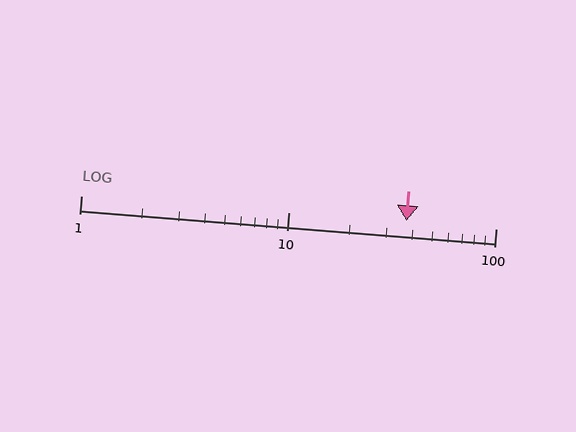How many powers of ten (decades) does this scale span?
The scale spans 2 decades, from 1 to 100.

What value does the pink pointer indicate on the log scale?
The pointer indicates approximately 37.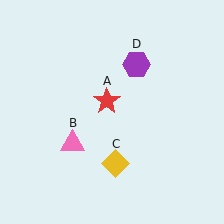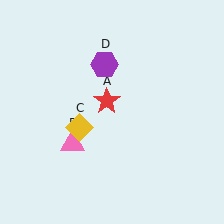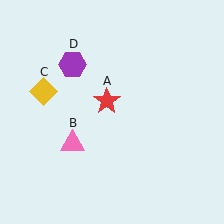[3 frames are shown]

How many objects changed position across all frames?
2 objects changed position: yellow diamond (object C), purple hexagon (object D).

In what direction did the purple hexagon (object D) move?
The purple hexagon (object D) moved left.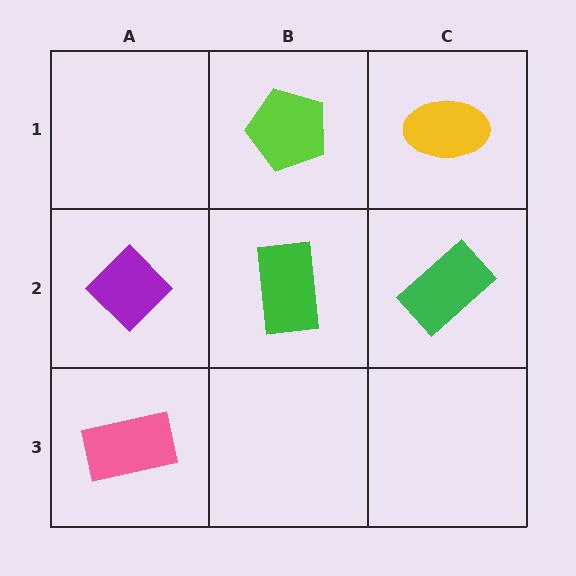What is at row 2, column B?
A green rectangle.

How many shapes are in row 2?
3 shapes.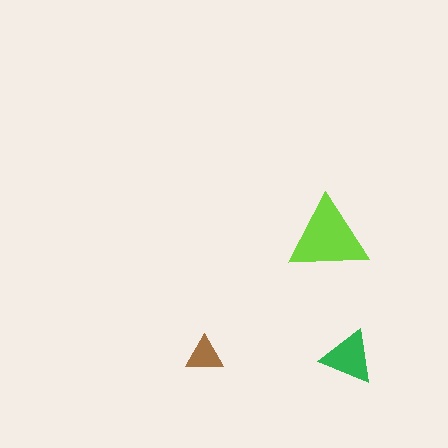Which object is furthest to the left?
The brown triangle is leftmost.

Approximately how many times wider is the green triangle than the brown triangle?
About 1.5 times wider.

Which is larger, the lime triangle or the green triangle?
The lime one.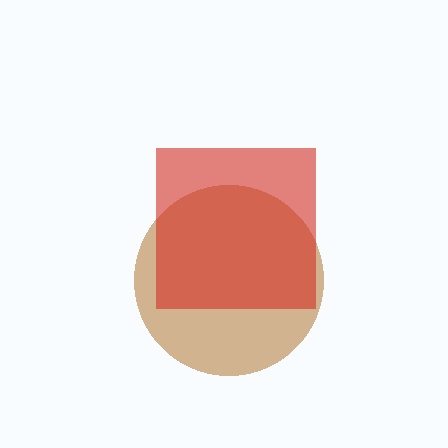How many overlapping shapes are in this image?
There are 2 overlapping shapes in the image.